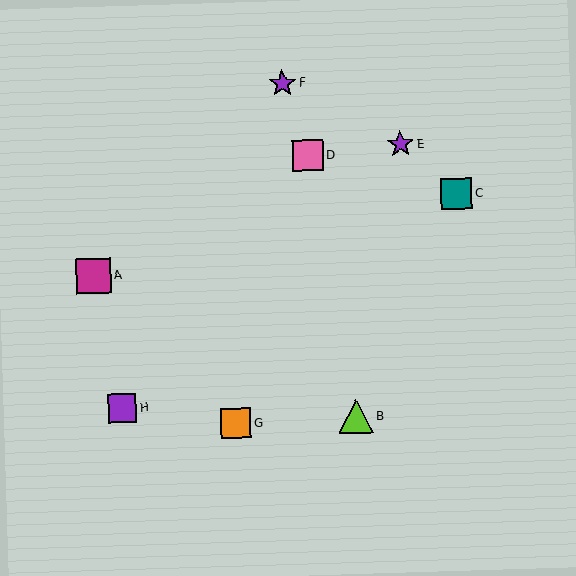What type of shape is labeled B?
Shape B is a lime triangle.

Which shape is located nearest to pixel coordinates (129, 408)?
The purple square (labeled H) at (122, 408) is nearest to that location.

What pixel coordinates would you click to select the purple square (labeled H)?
Click at (122, 408) to select the purple square H.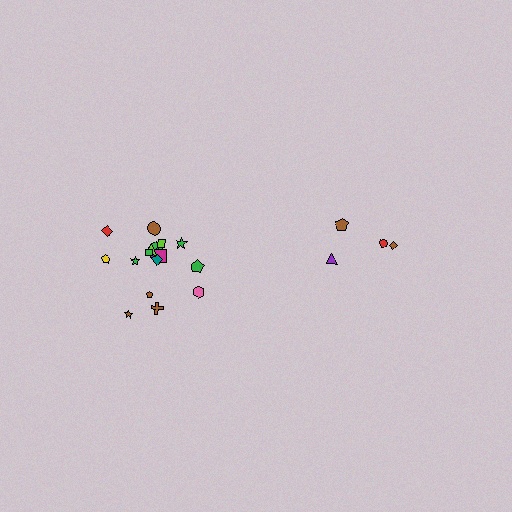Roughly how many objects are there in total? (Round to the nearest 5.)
Roughly 20 objects in total.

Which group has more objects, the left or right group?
The left group.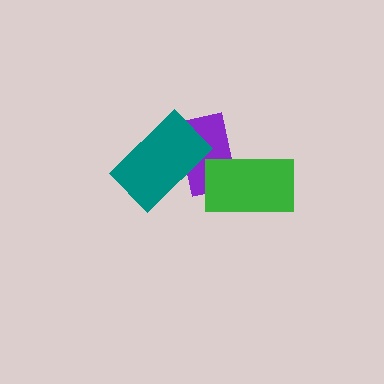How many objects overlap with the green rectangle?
1 object overlaps with the green rectangle.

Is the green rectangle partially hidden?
No, no other shape covers it.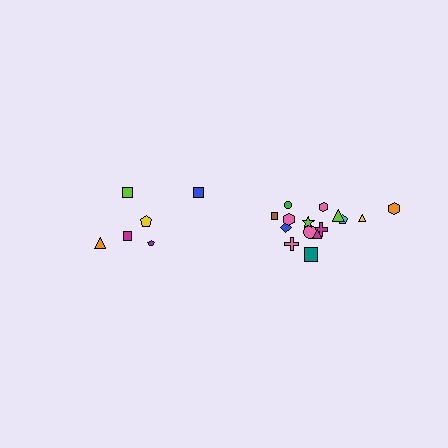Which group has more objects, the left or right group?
The right group.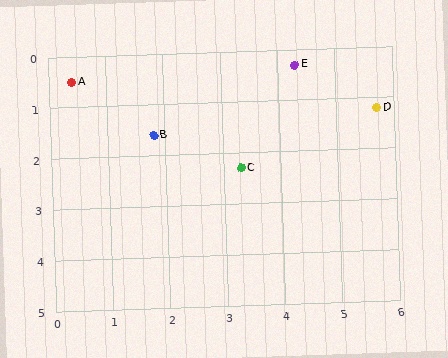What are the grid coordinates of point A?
Point A is at approximately (0.4, 0.5).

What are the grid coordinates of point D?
Point D is at approximately (5.7, 1.2).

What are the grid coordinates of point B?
Point B is at approximately (1.8, 1.6).